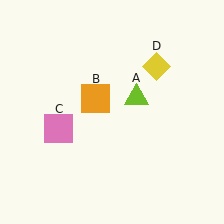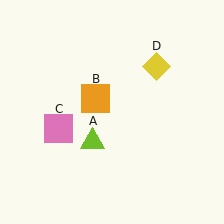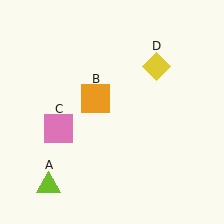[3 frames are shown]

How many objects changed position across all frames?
1 object changed position: lime triangle (object A).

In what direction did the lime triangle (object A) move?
The lime triangle (object A) moved down and to the left.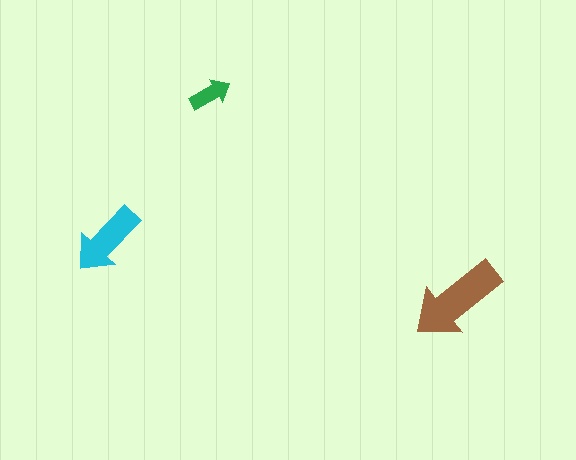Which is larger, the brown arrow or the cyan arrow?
The brown one.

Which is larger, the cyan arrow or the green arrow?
The cyan one.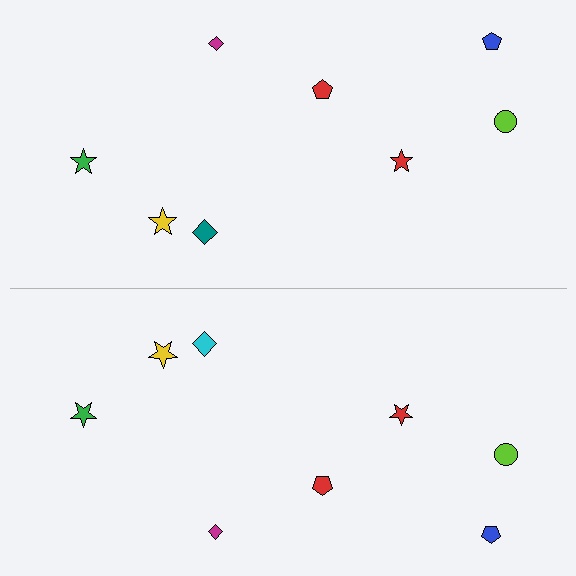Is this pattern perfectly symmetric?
No, the pattern is not perfectly symmetric. The cyan diamond on the bottom side breaks the symmetry — its mirror counterpart is teal.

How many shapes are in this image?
There are 16 shapes in this image.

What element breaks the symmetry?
The cyan diamond on the bottom side breaks the symmetry — its mirror counterpart is teal.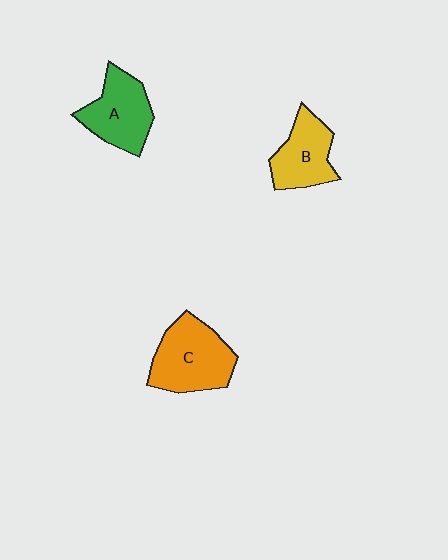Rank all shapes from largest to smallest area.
From largest to smallest: C (orange), A (green), B (yellow).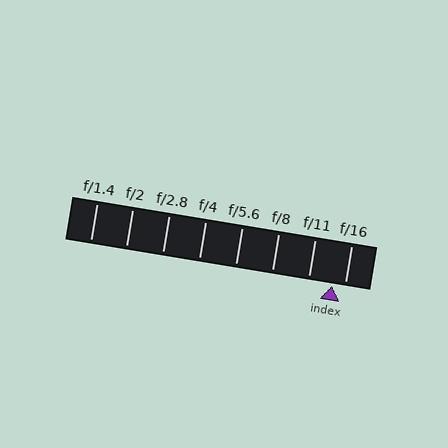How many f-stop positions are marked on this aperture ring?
There are 8 f-stop positions marked.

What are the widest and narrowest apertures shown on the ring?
The widest aperture shown is f/1.4 and the narrowest is f/16.